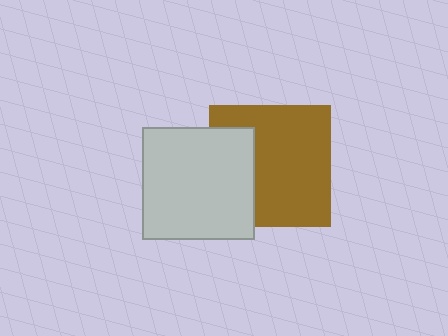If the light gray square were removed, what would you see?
You would see the complete brown square.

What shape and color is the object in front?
The object in front is a light gray square.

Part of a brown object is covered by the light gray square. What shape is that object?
It is a square.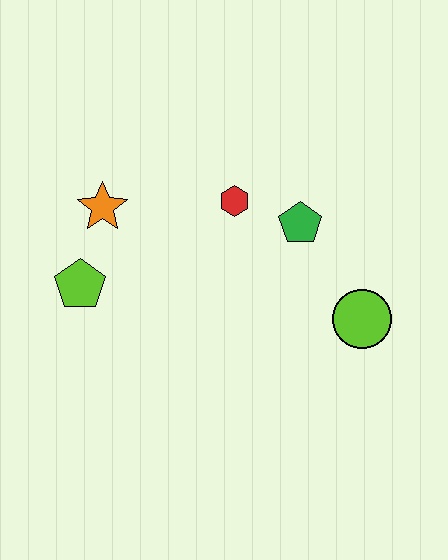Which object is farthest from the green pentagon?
The lime pentagon is farthest from the green pentagon.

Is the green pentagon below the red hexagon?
Yes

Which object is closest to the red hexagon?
The green pentagon is closest to the red hexagon.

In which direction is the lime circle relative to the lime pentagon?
The lime circle is to the right of the lime pentagon.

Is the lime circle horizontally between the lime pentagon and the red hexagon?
No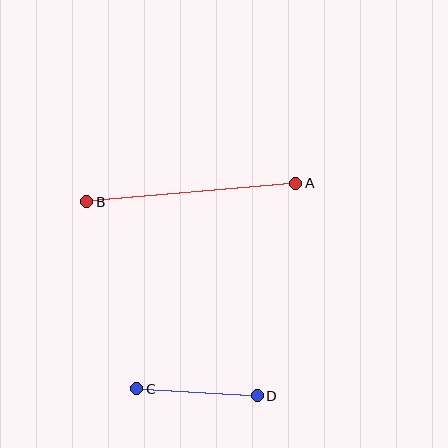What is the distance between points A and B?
The distance is approximately 210 pixels.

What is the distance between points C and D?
The distance is approximately 121 pixels.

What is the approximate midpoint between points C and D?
The midpoint is at approximately (197, 392) pixels.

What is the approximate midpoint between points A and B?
The midpoint is at approximately (191, 193) pixels.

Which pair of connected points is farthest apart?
Points A and B are farthest apart.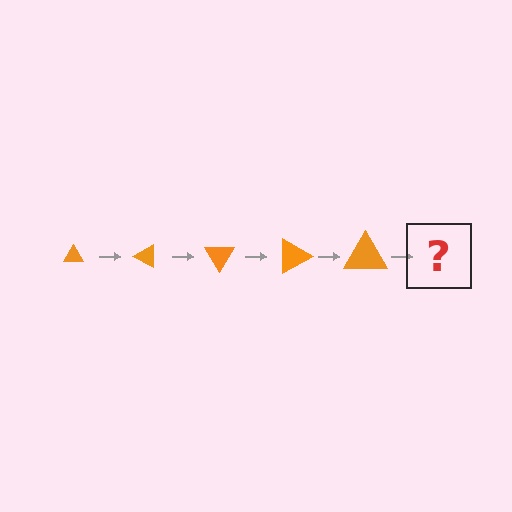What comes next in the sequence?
The next element should be a triangle, larger than the previous one and rotated 150 degrees from the start.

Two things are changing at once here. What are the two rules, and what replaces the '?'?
The two rules are that the triangle grows larger each step and it rotates 30 degrees each step. The '?' should be a triangle, larger than the previous one and rotated 150 degrees from the start.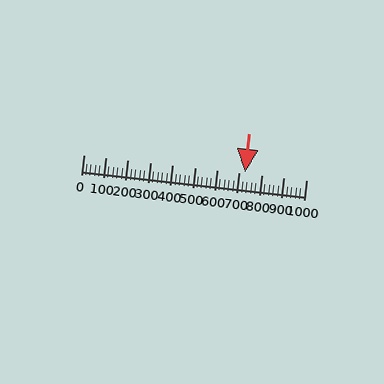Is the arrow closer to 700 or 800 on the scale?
The arrow is closer to 700.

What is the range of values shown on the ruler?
The ruler shows values from 0 to 1000.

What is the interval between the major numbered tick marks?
The major tick marks are spaced 100 units apart.